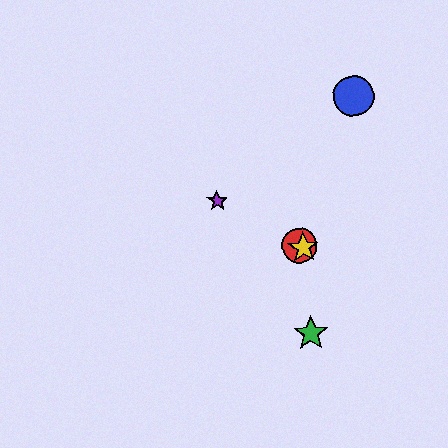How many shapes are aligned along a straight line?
3 shapes (the red circle, the yellow star, the purple star) are aligned along a straight line.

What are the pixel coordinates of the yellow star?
The yellow star is at (303, 247).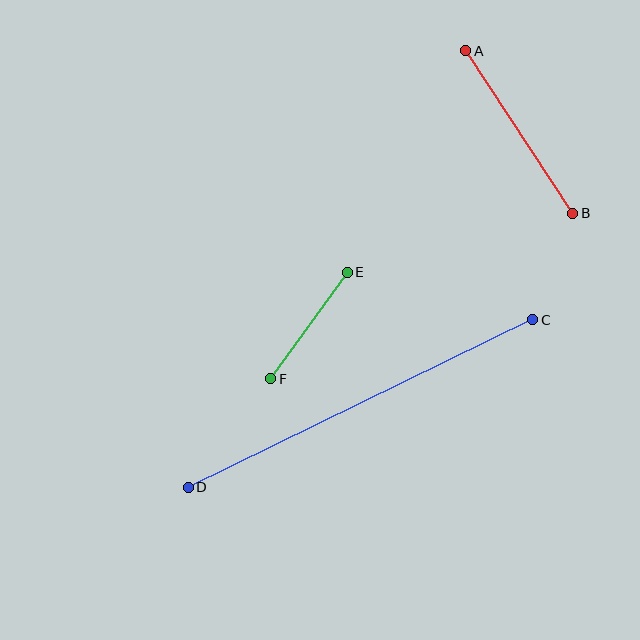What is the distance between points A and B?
The distance is approximately 194 pixels.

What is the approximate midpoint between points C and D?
The midpoint is at approximately (360, 404) pixels.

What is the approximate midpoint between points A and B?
The midpoint is at approximately (519, 132) pixels.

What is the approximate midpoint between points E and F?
The midpoint is at approximately (309, 325) pixels.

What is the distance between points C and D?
The distance is approximately 383 pixels.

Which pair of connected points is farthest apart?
Points C and D are farthest apart.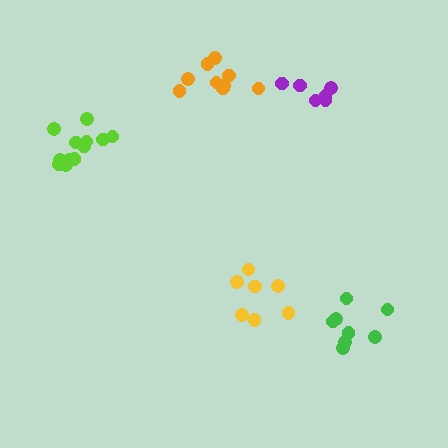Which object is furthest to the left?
The lime cluster is leftmost.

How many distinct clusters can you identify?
There are 5 distinct clusters.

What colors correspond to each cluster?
The clusters are colored: orange, yellow, purple, lime, green.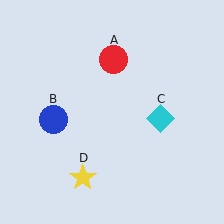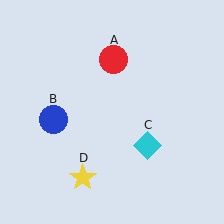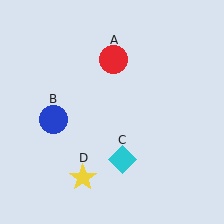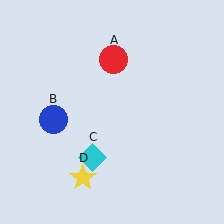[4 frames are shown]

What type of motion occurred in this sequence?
The cyan diamond (object C) rotated clockwise around the center of the scene.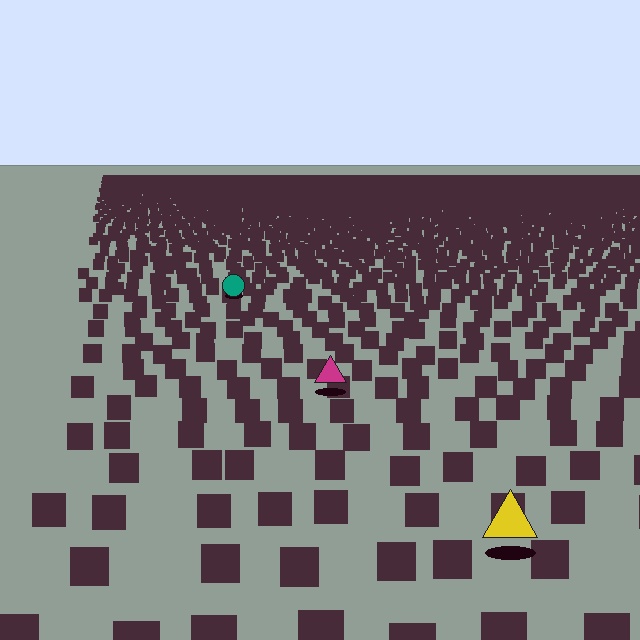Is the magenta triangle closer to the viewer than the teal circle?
Yes. The magenta triangle is closer — you can tell from the texture gradient: the ground texture is coarser near it.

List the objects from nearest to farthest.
From nearest to farthest: the yellow triangle, the magenta triangle, the teal circle.